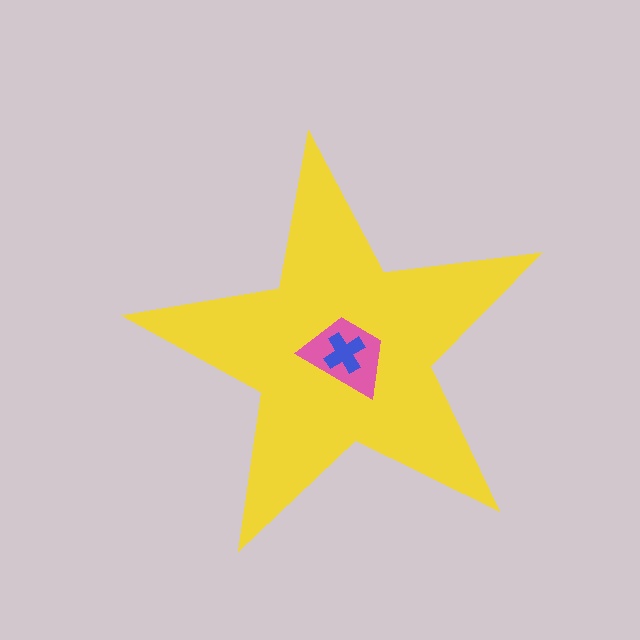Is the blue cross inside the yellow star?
Yes.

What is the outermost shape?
The yellow star.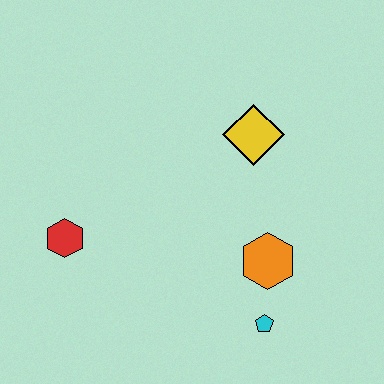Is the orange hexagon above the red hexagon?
No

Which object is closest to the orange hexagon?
The cyan pentagon is closest to the orange hexagon.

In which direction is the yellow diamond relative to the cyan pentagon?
The yellow diamond is above the cyan pentagon.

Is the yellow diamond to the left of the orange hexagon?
Yes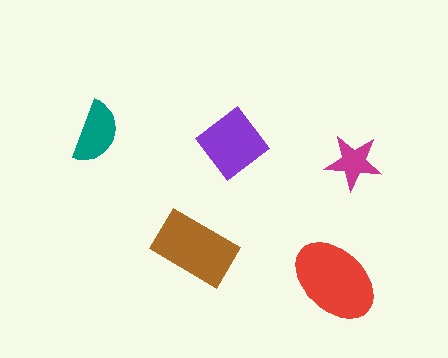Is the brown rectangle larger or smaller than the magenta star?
Larger.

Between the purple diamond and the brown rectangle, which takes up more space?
The brown rectangle.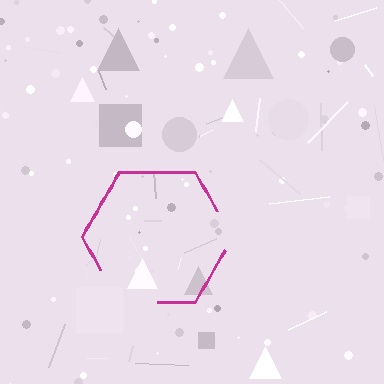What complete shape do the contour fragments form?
The contour fragments form a hexagon.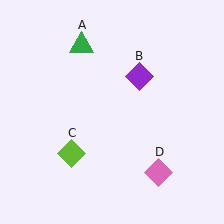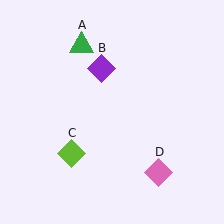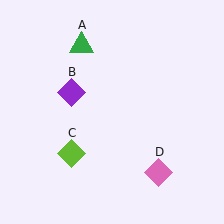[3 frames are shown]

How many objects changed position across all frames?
1 object changed position: purple diamond (object B).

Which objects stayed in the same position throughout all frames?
Green triangle (object A) and lime diamond (object C) and pink diamond (object D) remained stationary.